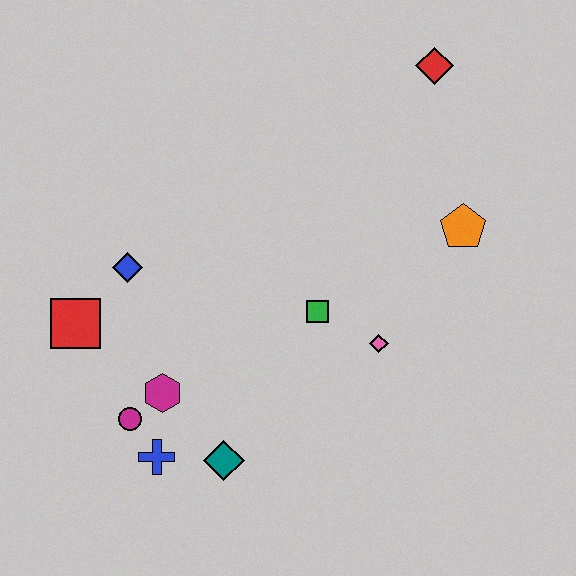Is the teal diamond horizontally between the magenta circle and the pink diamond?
Yes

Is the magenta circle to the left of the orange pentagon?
Yes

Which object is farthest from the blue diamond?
The red diamond is farthest from the blue diamond.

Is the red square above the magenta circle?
Yes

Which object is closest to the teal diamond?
The blue cross is closest to the teal diamond.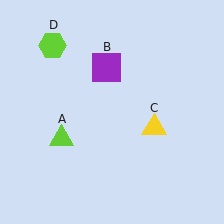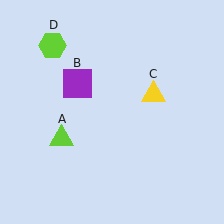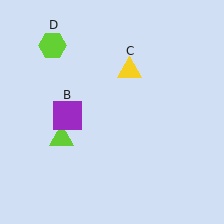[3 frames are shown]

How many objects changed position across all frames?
2 objects changed position: purple square (object B), yellow triangle (object C).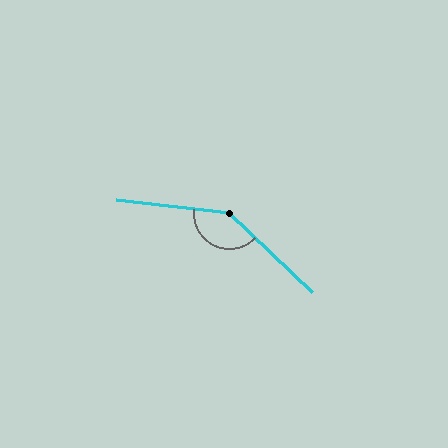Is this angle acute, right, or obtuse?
It is obtuse.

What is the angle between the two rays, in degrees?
Approximately 143 degrees.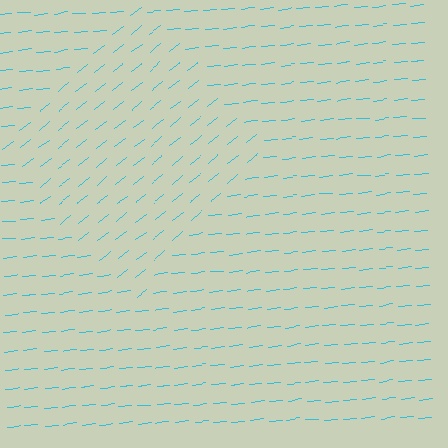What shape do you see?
I see a diamond.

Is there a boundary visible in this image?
Yes, there is a texture boundary formed by a change in line orientation.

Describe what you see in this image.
The image is filled with small cyan line segments. A diamond region in the image has lines oriented differently from the surrounding lines, creating a visible texture boundary.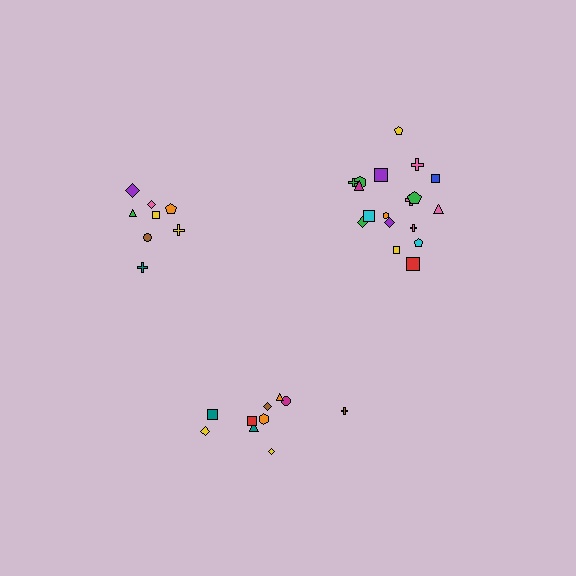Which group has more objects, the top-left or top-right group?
The top-right group.